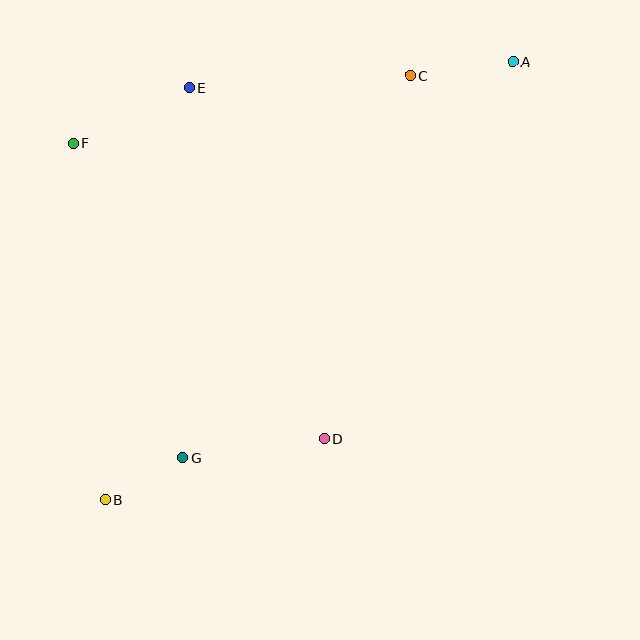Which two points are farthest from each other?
Points A and B are farthest from each other.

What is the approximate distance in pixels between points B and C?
The distance between B and C is approximately 523 pixels.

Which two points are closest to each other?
Points B and G are closest to each other.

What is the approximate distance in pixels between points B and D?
The distance between B and D is approximately 228 pixels.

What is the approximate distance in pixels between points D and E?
The distance between D and E is approximately 376 pixels.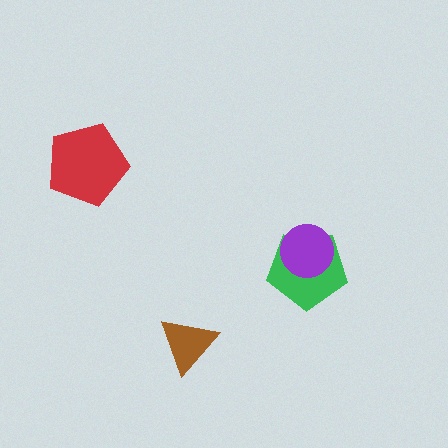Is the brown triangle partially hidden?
No, no other shape covers it.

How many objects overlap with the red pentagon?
0 objects overlap with the red pentagon.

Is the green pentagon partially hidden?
Yes, it is partially covered by another shape.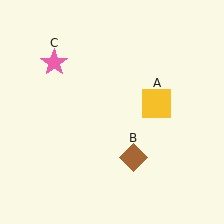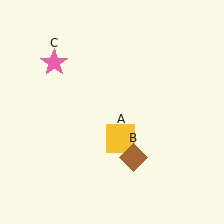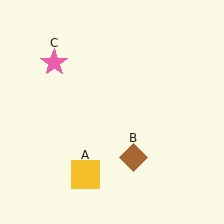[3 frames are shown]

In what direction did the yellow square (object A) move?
The yellow square (object A) moved down and to the left.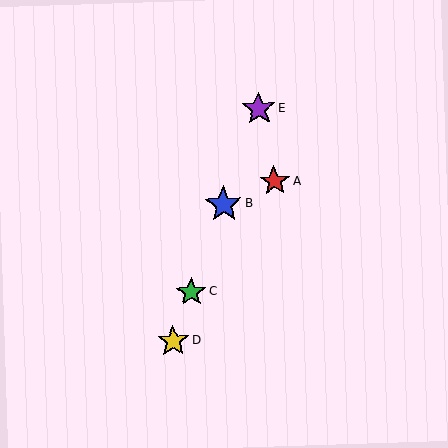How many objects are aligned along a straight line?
4 objects (B, C, D, E) are aligned along a straight line.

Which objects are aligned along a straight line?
Objects B, C, D, E are aligned along a straight line.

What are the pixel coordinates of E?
Object E is at (259, 109).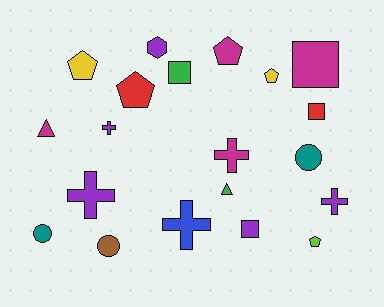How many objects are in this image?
There are 20 objects.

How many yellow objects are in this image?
There are 2 yellow objects.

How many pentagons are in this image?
There are 5 pentagons.